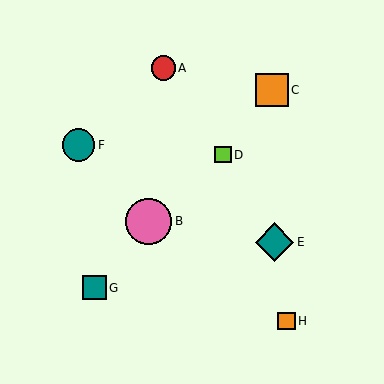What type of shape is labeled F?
Shape F is a teal circle.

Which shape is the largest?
The pink circle (labeled B) is the largest.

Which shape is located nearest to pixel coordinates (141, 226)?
The pink circle (labeled B) at (149, 221) is nearest to that location.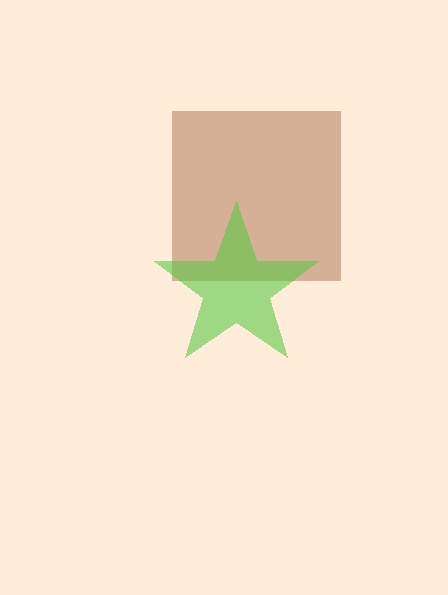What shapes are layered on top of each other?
The layered shapes are: a brown square, a lime star.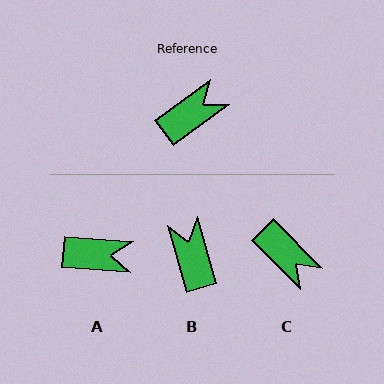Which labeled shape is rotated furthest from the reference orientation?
C, about 82 degrees away.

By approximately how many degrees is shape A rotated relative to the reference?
Approximately 41 degrees clockwise.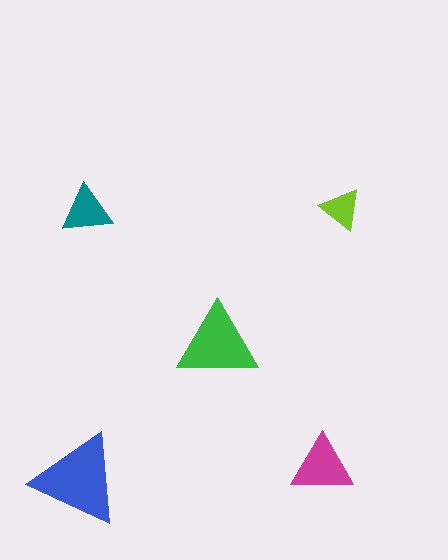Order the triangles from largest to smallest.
the blue one, the green one, the magenta one, the teal one, the lime one.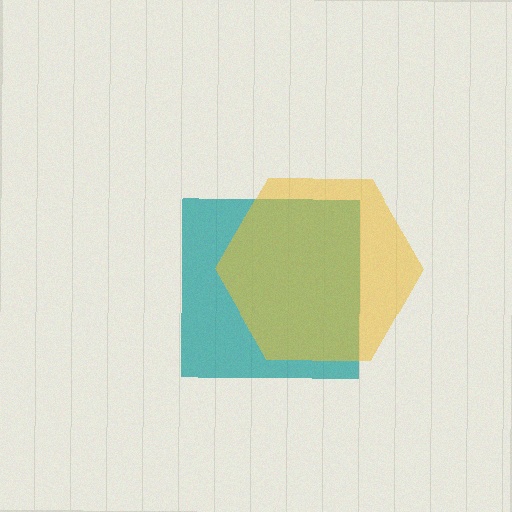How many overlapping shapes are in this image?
There are 2 overlapping shapes in the image.